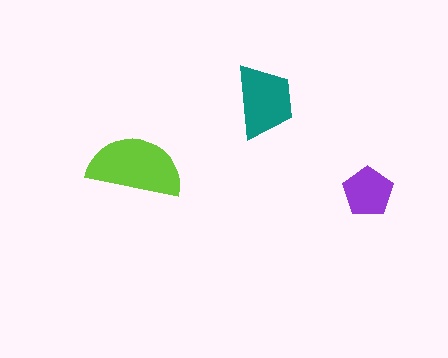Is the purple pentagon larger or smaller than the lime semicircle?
Smaller.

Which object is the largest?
The lime semicircle.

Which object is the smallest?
The purple pentagon.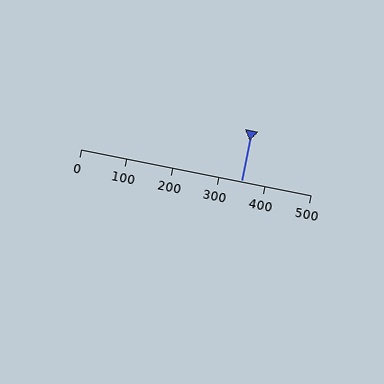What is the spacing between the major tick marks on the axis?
The major ticks are spaced 100 apart.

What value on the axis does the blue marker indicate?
The marker indicates approximately 350.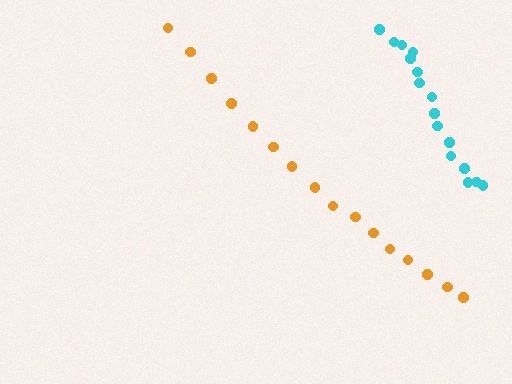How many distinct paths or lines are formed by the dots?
There are 2 distinct paths.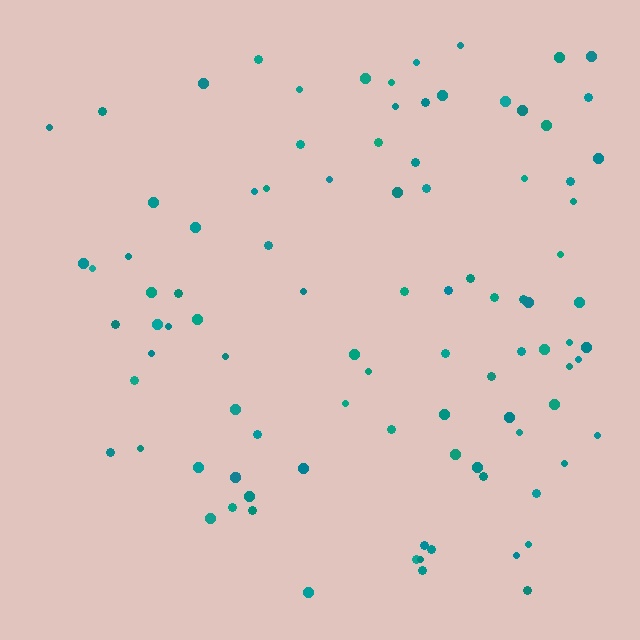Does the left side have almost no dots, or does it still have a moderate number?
Still a moderate number, just noticeably fewer than the right.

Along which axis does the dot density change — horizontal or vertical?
Horizontal.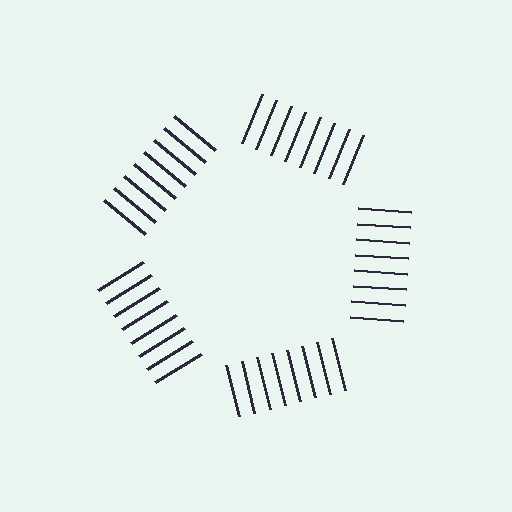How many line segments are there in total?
40 — 8 along each of the 5 edges.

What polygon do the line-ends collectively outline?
An illusory pentagon — the line segments terminate on its edges but no continuous stroke is drawn.